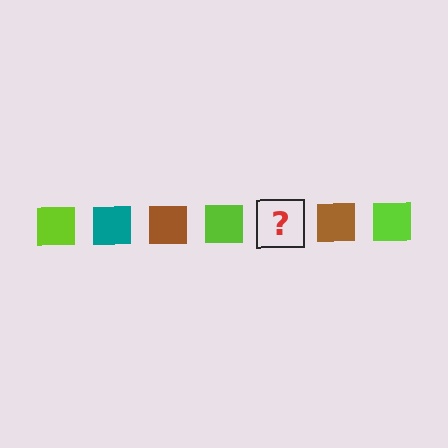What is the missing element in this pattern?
The missing element is a teal square.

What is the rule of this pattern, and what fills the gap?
The rule is that the pattern cycles through lime, teal, brown squares. The gap should be filled with a teal square.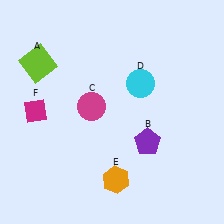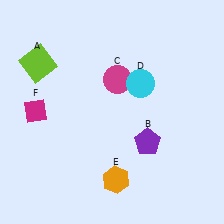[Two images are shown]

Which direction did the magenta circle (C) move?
The magenta circle (C) moved up.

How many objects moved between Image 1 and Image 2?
1 object moved between the two images.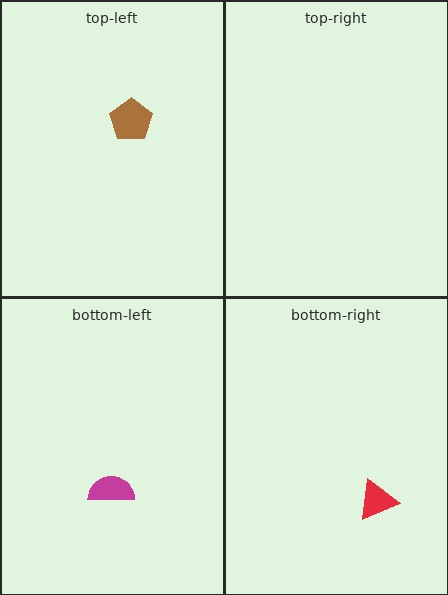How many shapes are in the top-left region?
1.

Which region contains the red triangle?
The bottom-right region.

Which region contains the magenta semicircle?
The bottom-left region.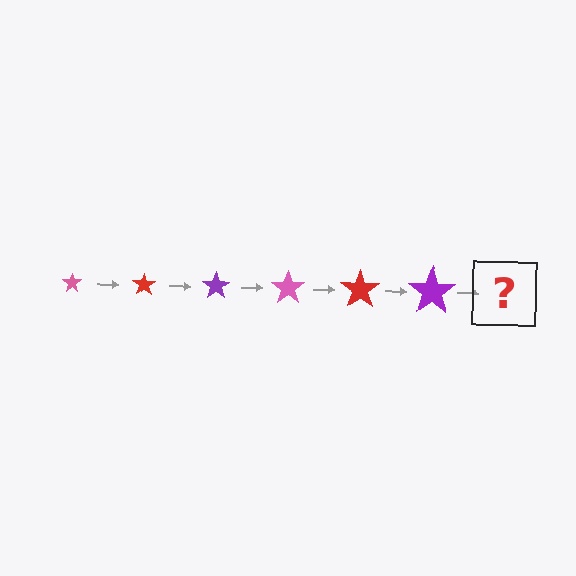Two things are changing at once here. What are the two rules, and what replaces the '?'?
The two rules are that the star grows larger each step and the color cycles through pink, red, and purple. The '?' should be a pink star, larger than the previous one.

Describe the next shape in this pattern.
It should be a pink star, larger than the previous one.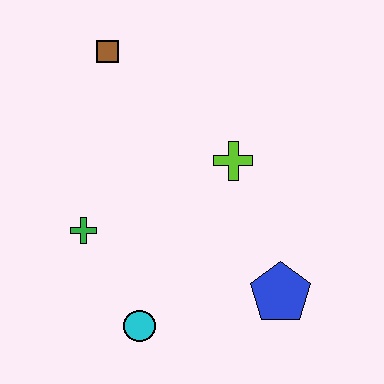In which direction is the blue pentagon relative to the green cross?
The blue pentagon is to the right of the green cross.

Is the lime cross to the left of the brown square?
No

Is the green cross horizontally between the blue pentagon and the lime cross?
No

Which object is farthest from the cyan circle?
The brown square is farthest from the cyan circle.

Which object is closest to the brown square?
The lime cross is closest to the brown square.